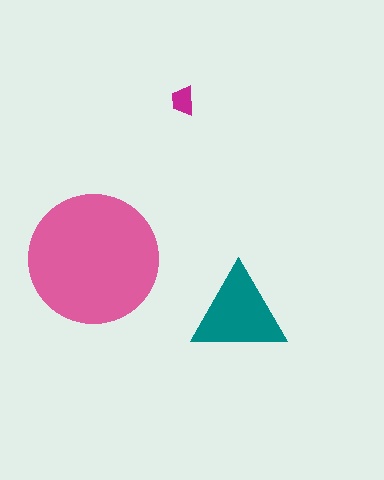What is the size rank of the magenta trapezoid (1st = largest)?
3rd.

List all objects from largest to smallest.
The pink circle, the teal triangle, the magenta trapezoid.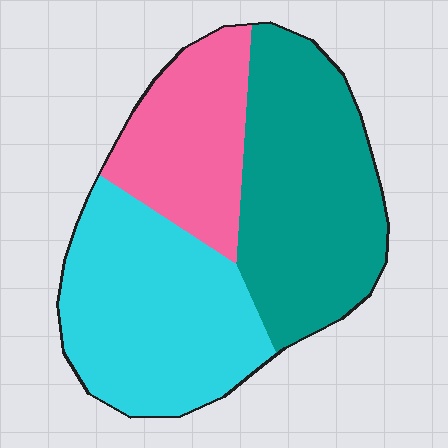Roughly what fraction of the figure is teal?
Teal takes up about two fifths (2/5) of the figure.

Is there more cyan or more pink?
Cyan.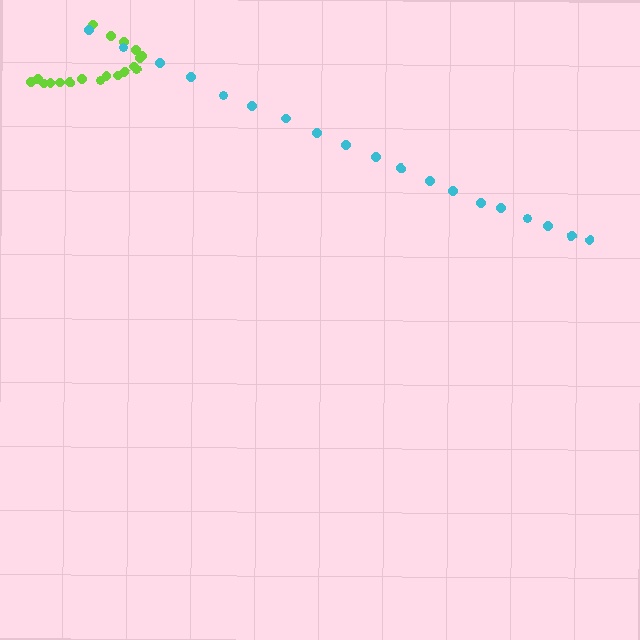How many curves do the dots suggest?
There are 2 distinct paths.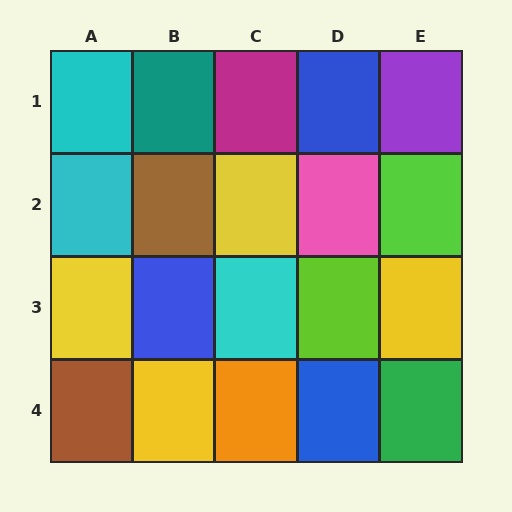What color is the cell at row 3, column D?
Lime.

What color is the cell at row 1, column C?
Magenta.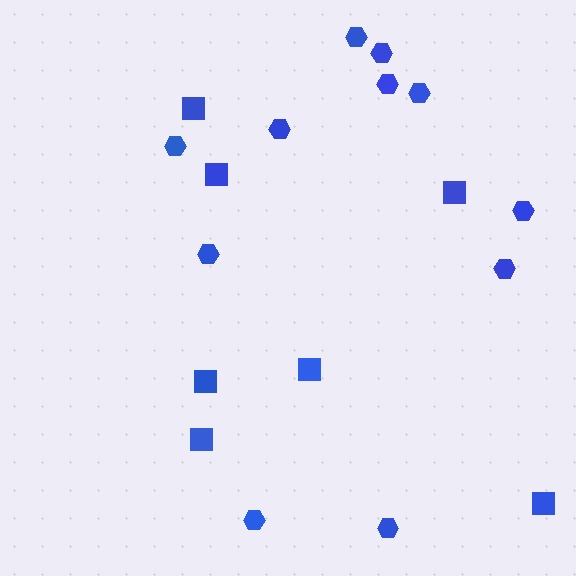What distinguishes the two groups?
There are 2 groups: one group of squares (7) and one group of hexagons (11).